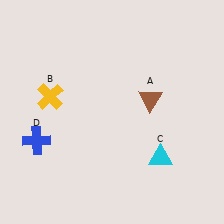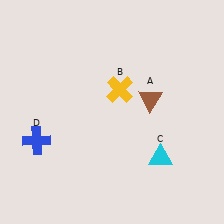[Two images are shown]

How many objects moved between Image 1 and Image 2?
1 object moved between the two images.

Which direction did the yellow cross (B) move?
The yellow cross (B) moved right.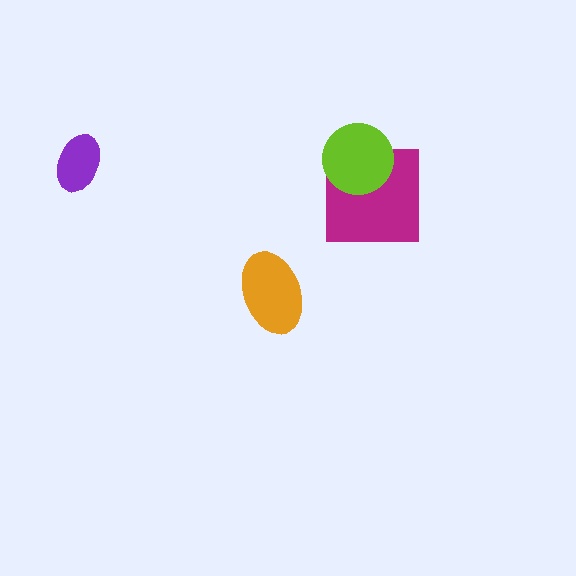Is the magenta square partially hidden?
Yes, it is partially covered by another shape.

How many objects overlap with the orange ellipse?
0 objects overlap with the orange ellipse.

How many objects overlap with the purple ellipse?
0 objects overlap with the purple ellipse.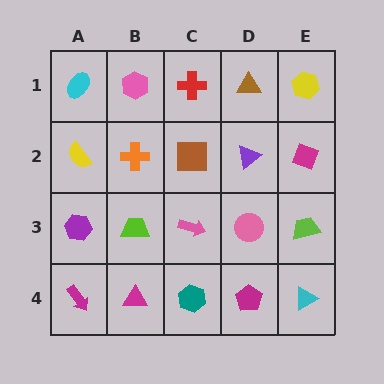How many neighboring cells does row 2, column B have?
4.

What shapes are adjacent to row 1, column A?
A yellow semicircle (row 2, column A), a pink hexagon (row 1, column B).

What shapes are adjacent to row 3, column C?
A brown square (row 2, column C), a teal hexagon (row 4, column C), a lime trapezoid (row 3, column B), a pink circle (row 3, column D).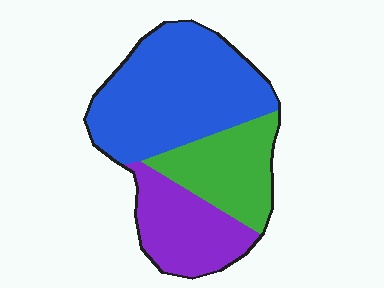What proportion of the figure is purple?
Purple covers roughly 25% of the figure.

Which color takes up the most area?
Blue, at roughly 50%.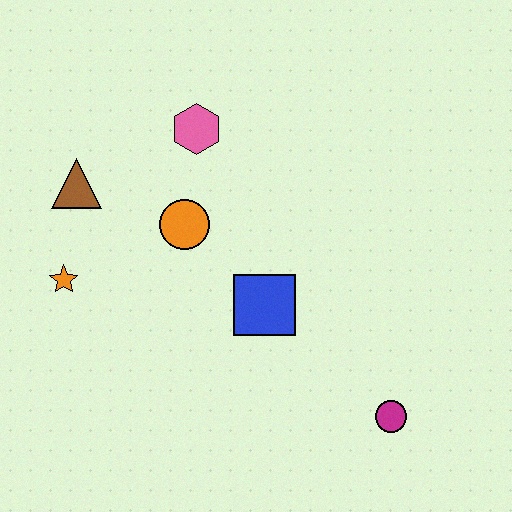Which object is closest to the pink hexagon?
The orange circle is closest to the pink hexagon.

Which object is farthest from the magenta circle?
The brown triangle is farthest from the magenta circle.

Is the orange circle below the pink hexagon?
Yes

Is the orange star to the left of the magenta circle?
Yes